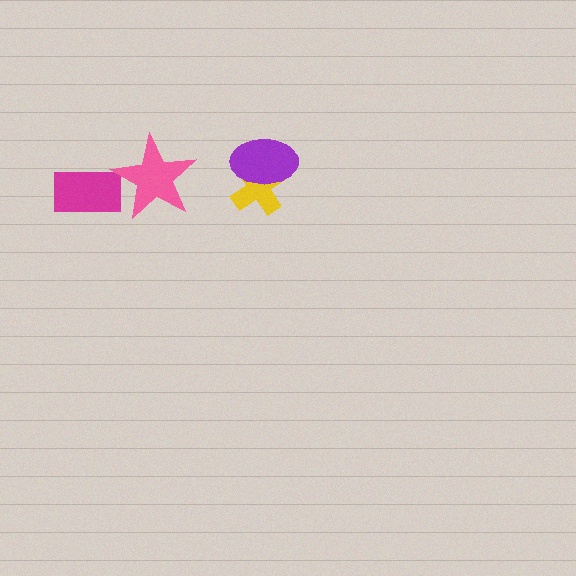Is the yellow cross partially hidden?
Yes, it is partially covered by another shape.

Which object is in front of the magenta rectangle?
The pink star is in front of the magenta rectangle.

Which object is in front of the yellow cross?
The purple ellipse is in front of the yellow cross.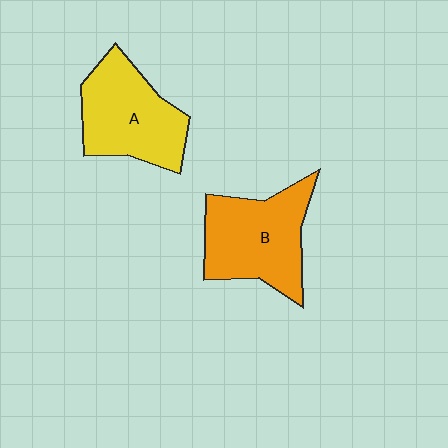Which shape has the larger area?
Shape B (orange).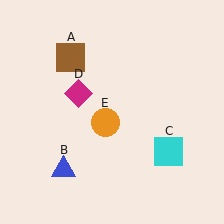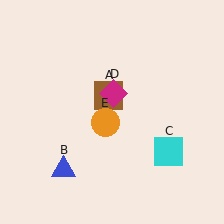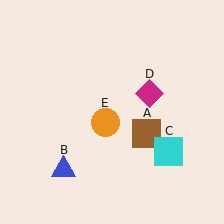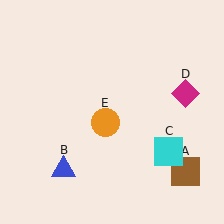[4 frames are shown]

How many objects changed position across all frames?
2 objects changed position: brown square (object A), magenta diamond (object D).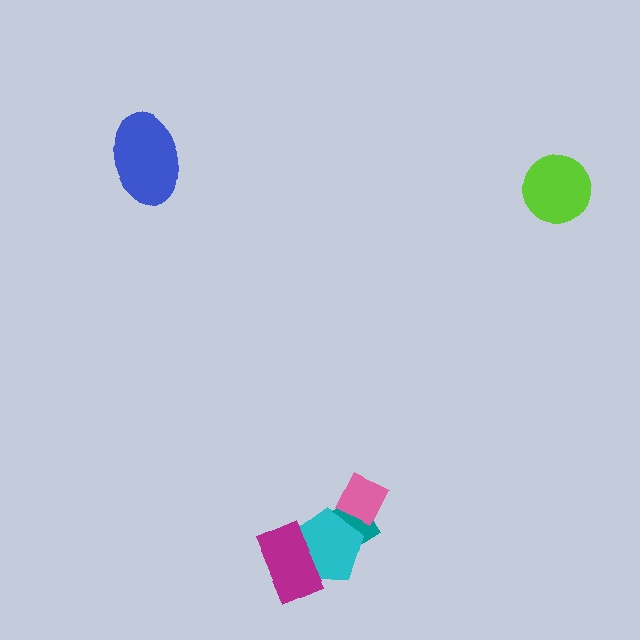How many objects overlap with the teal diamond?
2 objects overlap with the teal diamond.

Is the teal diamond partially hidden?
Yes, it is partially covered by another shape.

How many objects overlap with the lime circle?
0 objects overlap with the lime circle.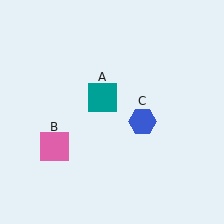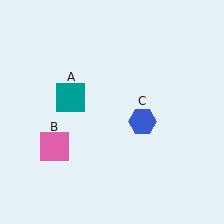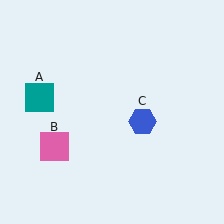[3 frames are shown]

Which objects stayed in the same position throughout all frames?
Pink square (object B) and blue hexagon (object C) remained stationary.